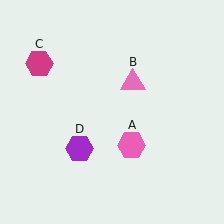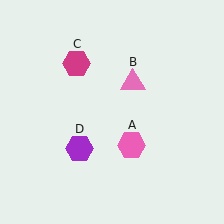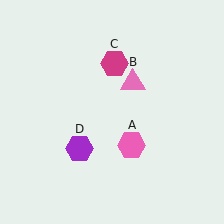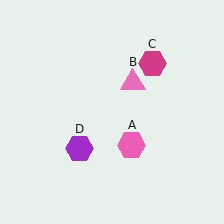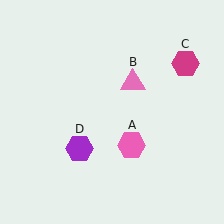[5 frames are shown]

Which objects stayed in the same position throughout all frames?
Pink hexagon (object A) and pink triangle (object B) and purple hexagon (object D) remained stationary.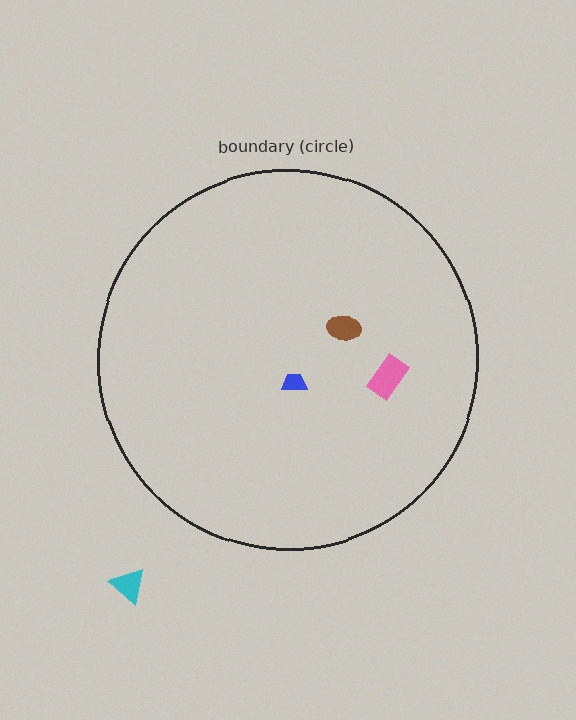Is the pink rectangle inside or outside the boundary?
Inside.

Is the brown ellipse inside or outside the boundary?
Inside.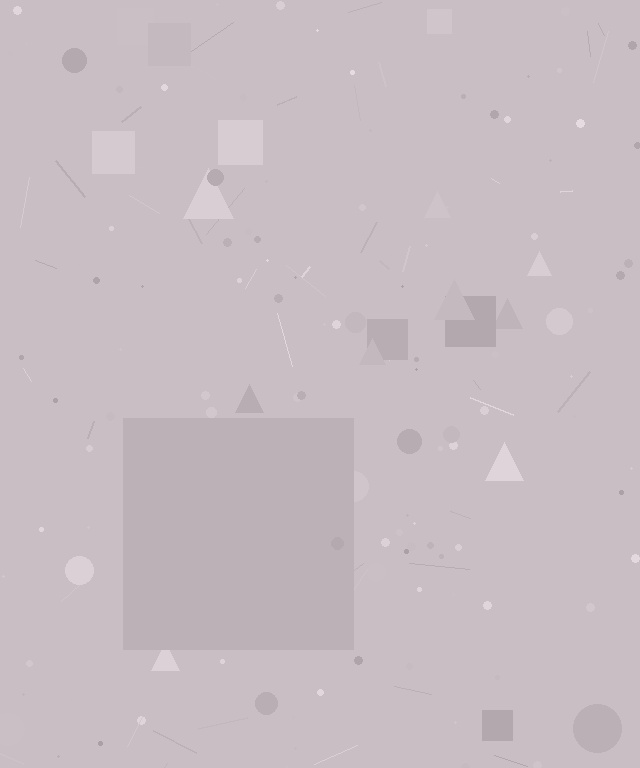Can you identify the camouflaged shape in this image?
The camouflaged shape is a square.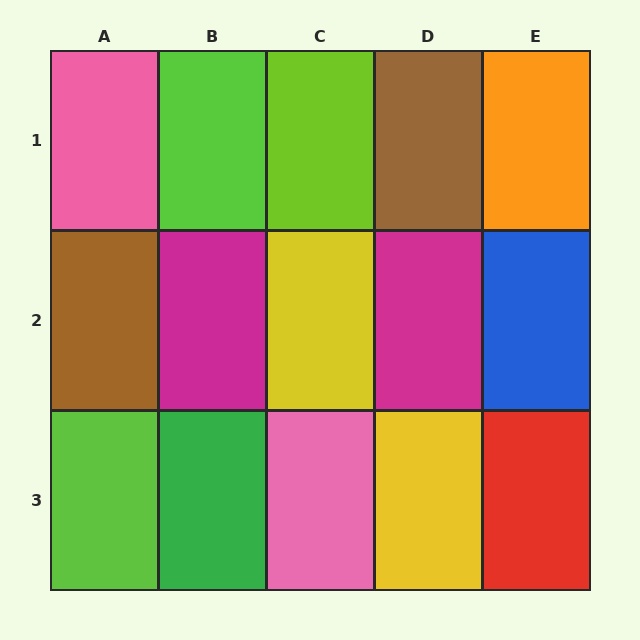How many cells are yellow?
2 cells are yellow.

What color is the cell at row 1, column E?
Orange.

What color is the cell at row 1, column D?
Brown.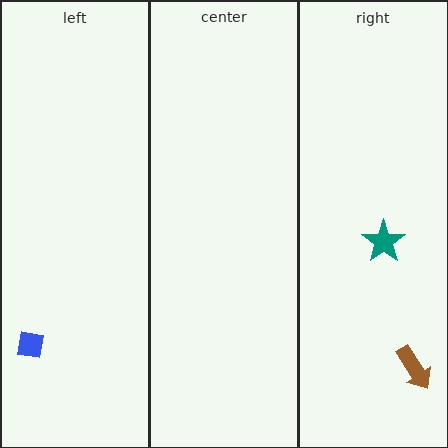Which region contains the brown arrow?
The right region.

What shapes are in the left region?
The blue square.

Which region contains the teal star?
The right region.